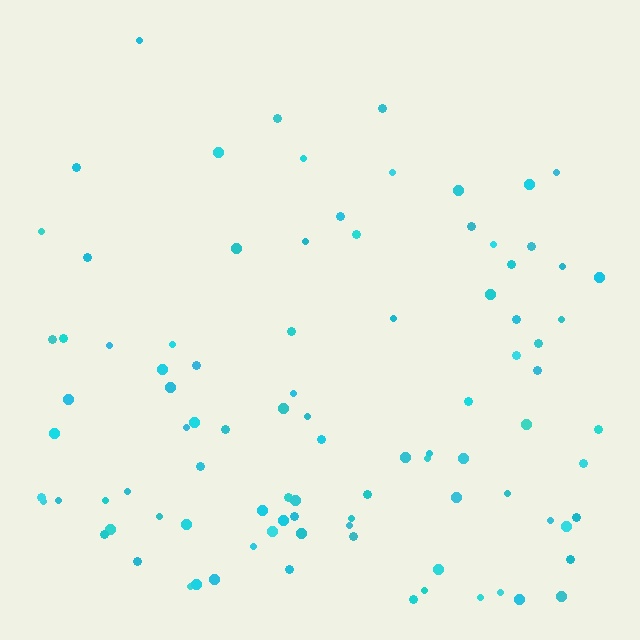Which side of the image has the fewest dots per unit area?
The top.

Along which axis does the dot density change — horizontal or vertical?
Vertical.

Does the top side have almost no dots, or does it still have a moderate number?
Still a moderate number, just noticeably fewer than the bottom.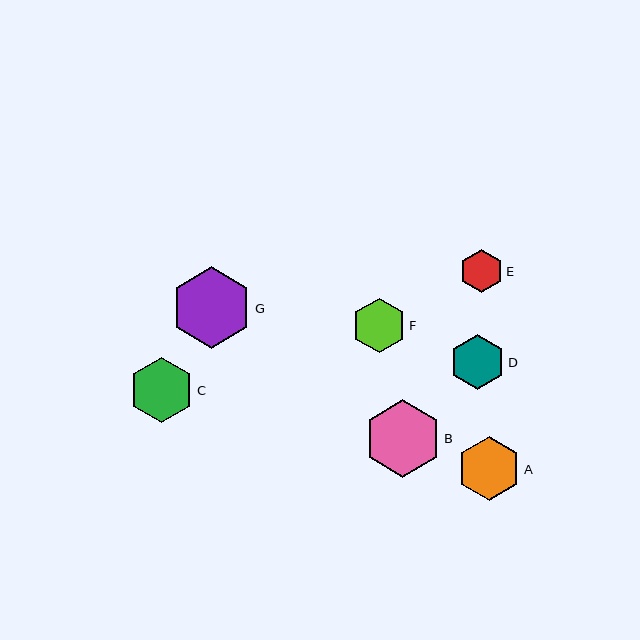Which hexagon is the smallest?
Hexagon E is the smallest with a size of approximately 43 pixels.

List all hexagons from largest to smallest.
From largest to smallest: G, B, C, A, D, F, E.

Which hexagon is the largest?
Hexagon G is the largest with a size of approximately 81 pixels.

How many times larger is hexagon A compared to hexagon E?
Hexagon A is approximately 1.5 times the size of hexagon E.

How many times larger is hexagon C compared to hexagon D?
Hexagon C is approximately 1.2 times the size of hexagon D.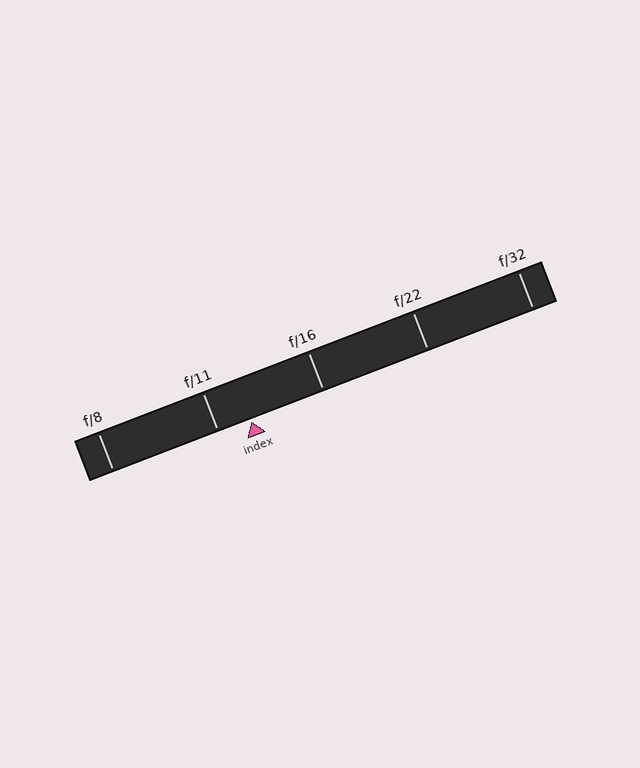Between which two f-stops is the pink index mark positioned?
The index mark is between f/11 and f/16.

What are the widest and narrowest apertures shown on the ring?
The widest aperture shown is f/8 and the narrowest is f/32.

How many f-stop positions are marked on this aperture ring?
There are 5 f-stop positions marked.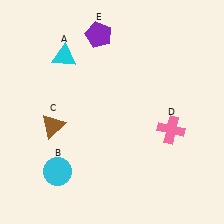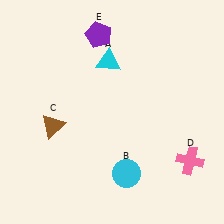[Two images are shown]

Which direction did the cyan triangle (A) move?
The cyan triangle (A) moved right.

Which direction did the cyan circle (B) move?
The cyan circle (B) moved right.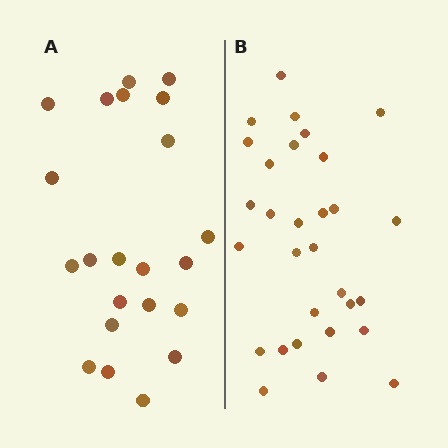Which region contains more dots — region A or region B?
Region B (the right region) has more dots.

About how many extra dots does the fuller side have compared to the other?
Region B has roughly 8 or so more dots than region A.